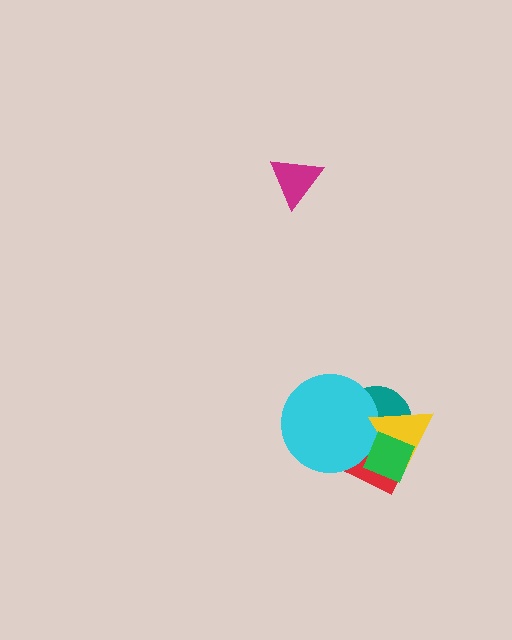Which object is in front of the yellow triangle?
The green diamond is in front of the yellow triangle.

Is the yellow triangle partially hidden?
Yes, it is partially covered by another shape.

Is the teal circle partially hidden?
Yes, it is partially covered by another shape.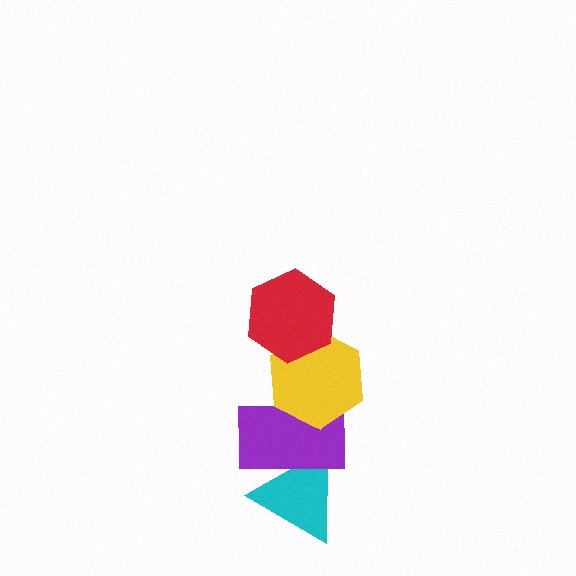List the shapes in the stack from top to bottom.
From top to bottom: the red hexagon, the yellow hexagon, the purple rectangle, the cyan triangle.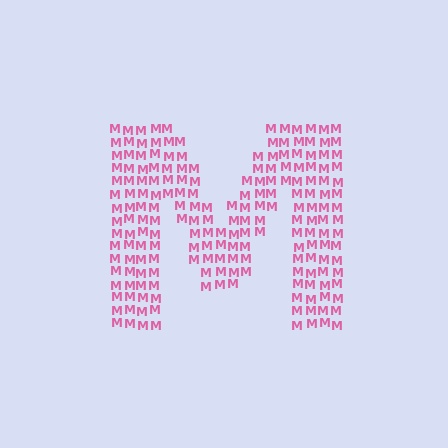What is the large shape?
The large shape is the letter M.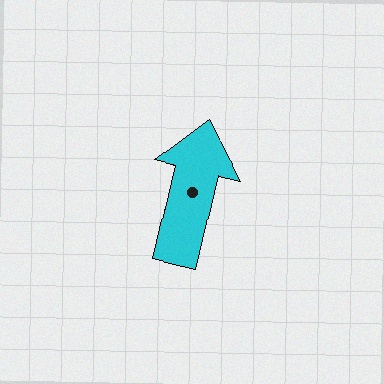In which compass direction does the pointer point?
North.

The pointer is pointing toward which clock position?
Roughly 12 o'clock.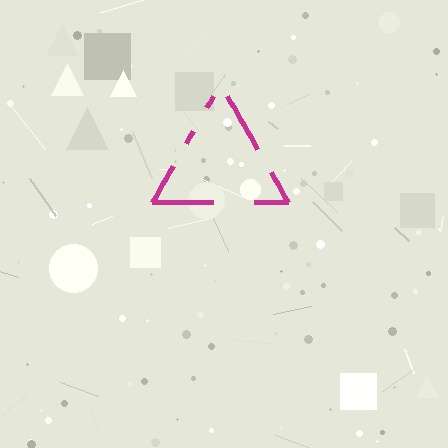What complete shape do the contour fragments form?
The contour fragments form a triangle.